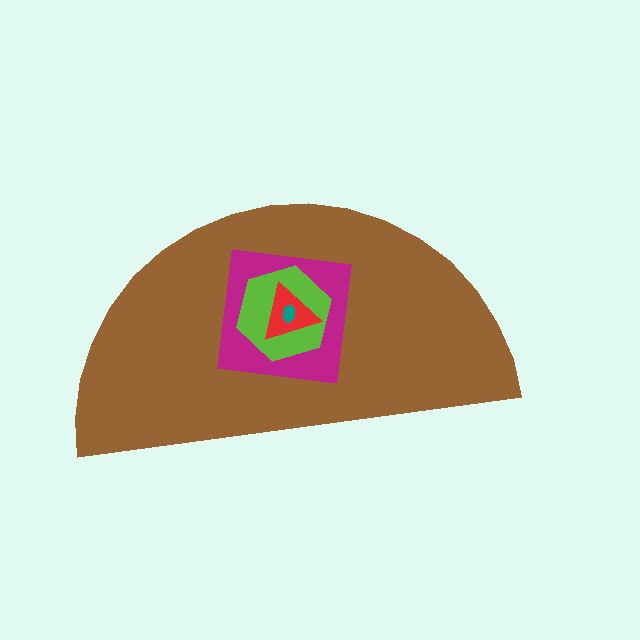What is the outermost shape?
The brown semicircle.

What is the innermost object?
The teal ellipse.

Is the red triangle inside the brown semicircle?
Yes.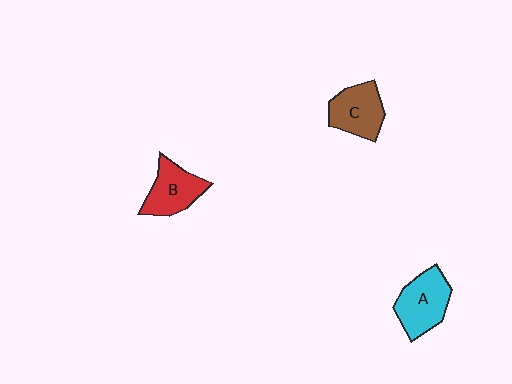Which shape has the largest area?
Shape A (cyan).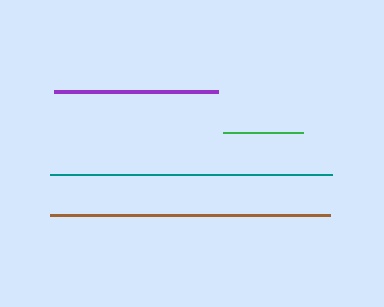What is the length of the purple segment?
The purple segment is approximately 163 pixels long.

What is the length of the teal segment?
The teal segment is approximately 283 pixels long.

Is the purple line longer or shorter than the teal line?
The teal line is longer than the purple line.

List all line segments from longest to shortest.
From longest to shortest: teal, brown, purple, green.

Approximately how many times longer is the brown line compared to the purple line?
The brown line is approximately 1.7 times the length of the purple line.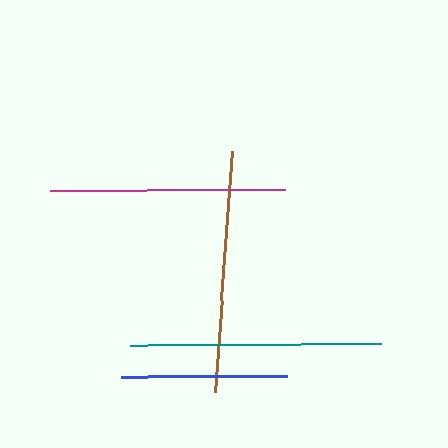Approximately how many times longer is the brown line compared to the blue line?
The brown line is approximately 1.5 times the length of the blue line.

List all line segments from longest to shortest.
From longest to shortest: teal, brown, magenta, blue.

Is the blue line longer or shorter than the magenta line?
The magenta line is longer than the blue line.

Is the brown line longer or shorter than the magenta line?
The brown line is longer than the magenta line.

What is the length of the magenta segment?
The magenta segment is approximately 235 pixels long.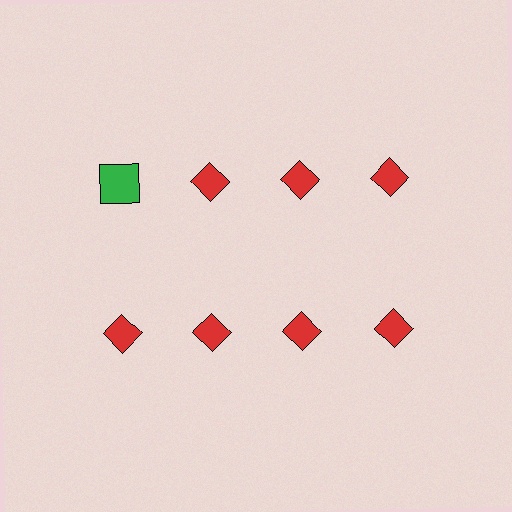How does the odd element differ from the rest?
It differs in both color (green instead of red) and shape (square instead of diamond).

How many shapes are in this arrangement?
There are 8 shapes arranged in a grid pattern.